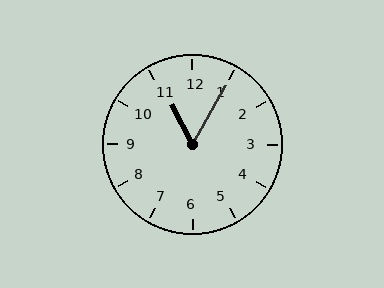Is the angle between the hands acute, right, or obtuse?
It is acute.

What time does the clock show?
11:05.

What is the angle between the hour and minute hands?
Approximately 58 degrees.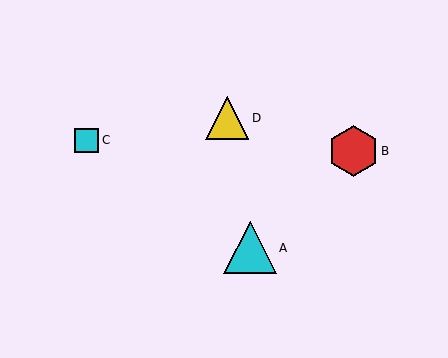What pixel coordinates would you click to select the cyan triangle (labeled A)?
Click at (250, 248) to select the cyan triangle A.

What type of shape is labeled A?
Shape A is a cyan triangle.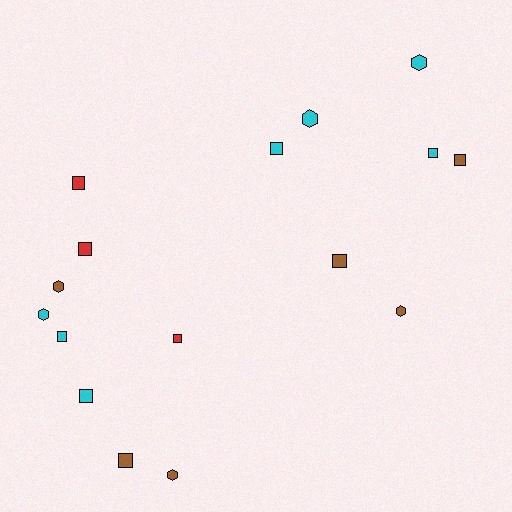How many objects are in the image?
There are 16 objects.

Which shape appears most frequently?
Square, with 10 objects.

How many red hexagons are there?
There are no red hexagons.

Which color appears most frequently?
Cyan, with 7 objects.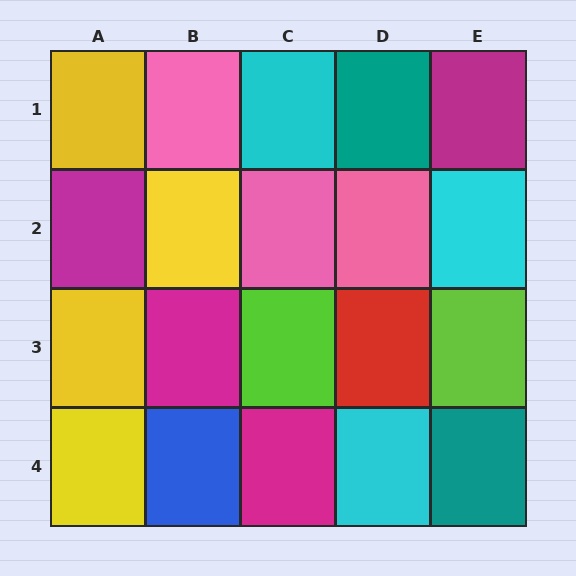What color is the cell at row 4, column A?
Yellow.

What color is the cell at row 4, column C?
Magenta.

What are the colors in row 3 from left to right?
Yellow, magenta, lime, red, lime.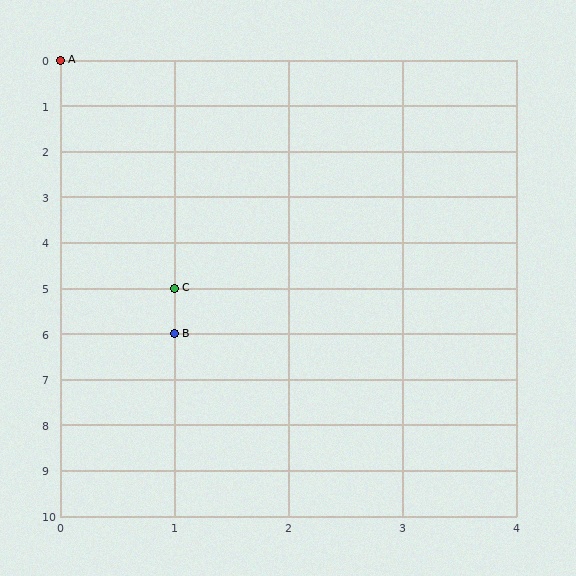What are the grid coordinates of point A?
Point A is at grid coordinates (0, 0).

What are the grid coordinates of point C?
Point C is at grid coordinates (1, 5).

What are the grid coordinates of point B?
Point B is at grid coordinates (1, 6).